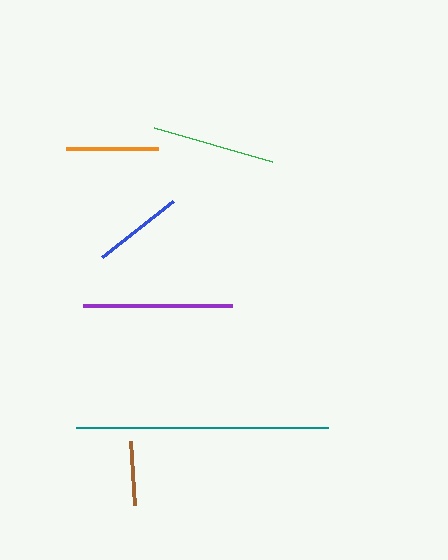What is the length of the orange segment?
The orange segment is approximately 92 pixels long.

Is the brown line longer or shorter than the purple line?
The purple line is longer than the brown line.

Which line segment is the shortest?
The brown line is the shortest at approximately 63 pixels.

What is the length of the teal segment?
The teal segment is approximately 253 pixels long.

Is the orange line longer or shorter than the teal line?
The teal line is longer than the orange line.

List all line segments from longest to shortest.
From longest to shortest: teal, purple, green, orange, blue, brown.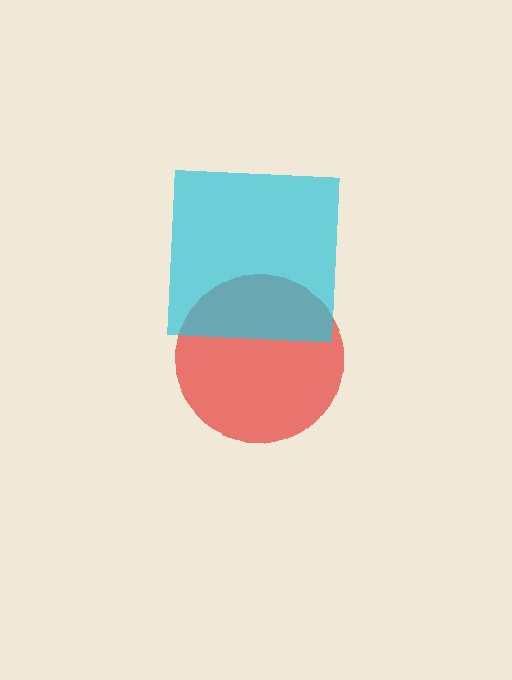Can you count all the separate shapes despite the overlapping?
Yes, there are 2 separate shapes.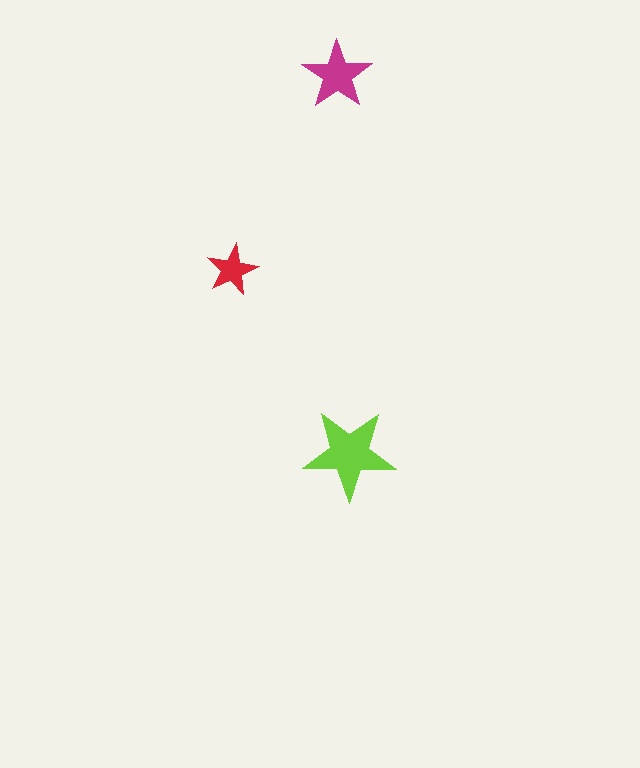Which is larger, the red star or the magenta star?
The magenta one.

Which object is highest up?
The magenta star is topmost.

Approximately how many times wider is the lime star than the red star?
About 2 times wider.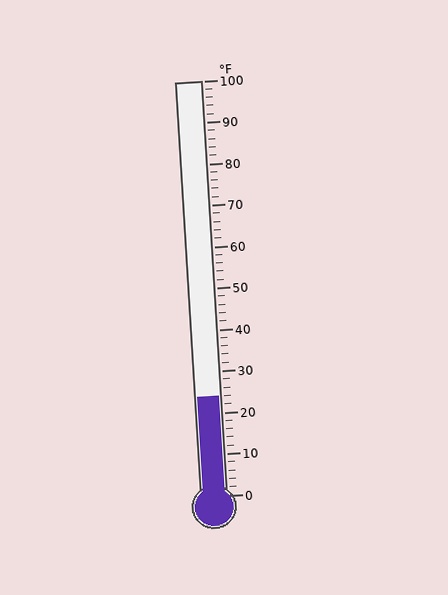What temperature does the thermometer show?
The thermometer shows approximately 24°F.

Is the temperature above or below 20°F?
The temperature is above 20°F.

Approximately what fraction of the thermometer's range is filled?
The thermometer is filled to approximately 25% of its range.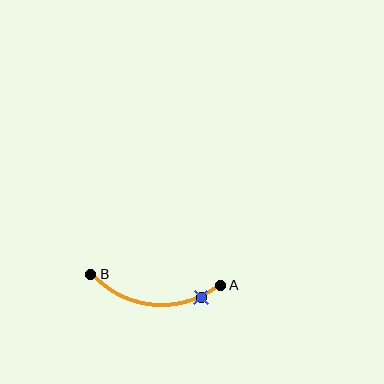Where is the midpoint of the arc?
The arc midpoint is the point on the curve farthest from the straight line joining A and B. It sits below that line.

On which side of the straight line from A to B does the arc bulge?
The arc bulges below the straight line connecting A and B.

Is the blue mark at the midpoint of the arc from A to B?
No. The blue mark lies on the arc but is closer to endpoint A. The arc midpoint would be at the point on the curve equidistant along the arc from both A and B.